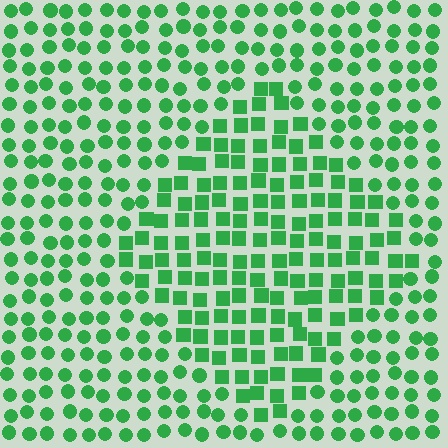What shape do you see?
I see a diamond.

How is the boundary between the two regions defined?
The boundary is defined by a change in element shape: squares inside vs. circles outside. All elements share the same color and spacing.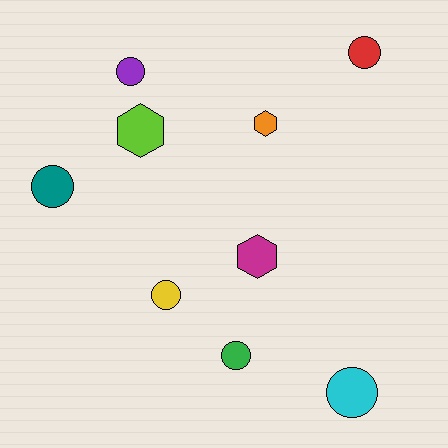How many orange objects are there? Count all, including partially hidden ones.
There is 1 orange object.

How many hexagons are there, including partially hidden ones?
There are 3 hexagons.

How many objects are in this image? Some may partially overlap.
There are 9 objects.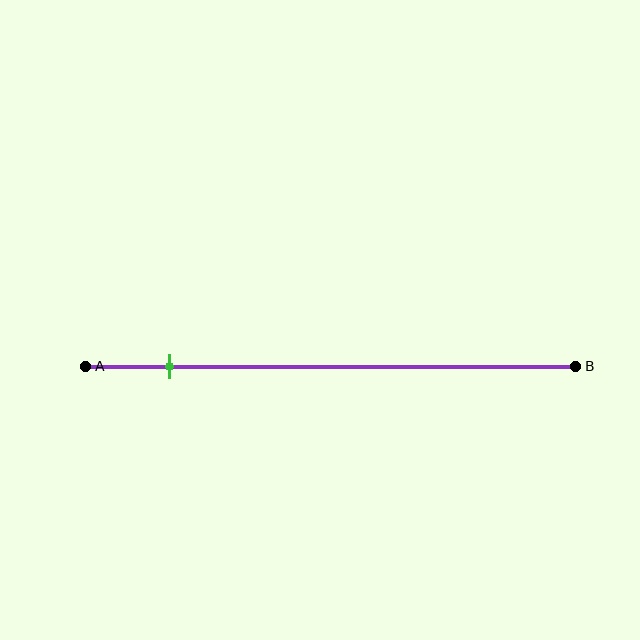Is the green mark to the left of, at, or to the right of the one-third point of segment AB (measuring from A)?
The green mark is to the left of the one-third point of segment AB.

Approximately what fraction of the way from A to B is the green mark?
The green mark is approximately 15% of the way from A to B.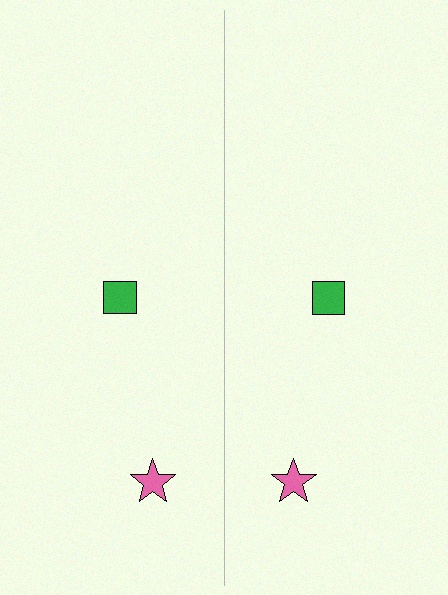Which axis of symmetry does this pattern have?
The pattern has a vertical axis of symmetry running through the center of the image.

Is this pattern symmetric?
Yes, this pattern has bilateral (reflection) symmetry.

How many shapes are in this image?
There are 4 shapes in this image.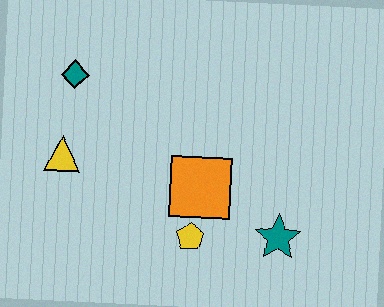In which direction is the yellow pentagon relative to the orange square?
The yellow pentagon is below the orange square.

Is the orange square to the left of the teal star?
Yes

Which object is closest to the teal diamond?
The yellow triangle is closest to the teal diamond.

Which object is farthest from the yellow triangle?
The teal star is farthest from the yellow triangle.